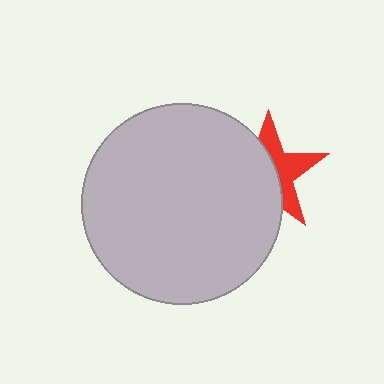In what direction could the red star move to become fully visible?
The red star could move right. That would shift it out from behind the light gray circle entirely.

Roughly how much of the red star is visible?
A small part of it is visible (roughly 44%).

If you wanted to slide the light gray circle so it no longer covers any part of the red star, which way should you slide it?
Slide it left — that is the most direct way to separate the two shapes.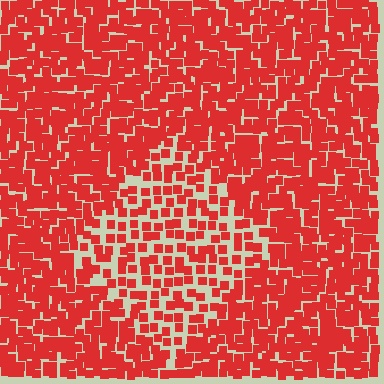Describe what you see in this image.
The image contains small red elements arranged at two different densities. A diamond-shaped region is visible where the elements are less densely packed than the surrounding area.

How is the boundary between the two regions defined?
The boundary is defined by a change in element density (approximately 1.9x ratio). All elements are the same color, size, and shape.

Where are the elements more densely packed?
The elements are more densely packed outside the diamond boundary.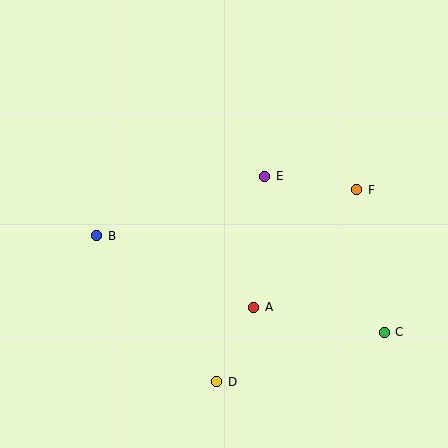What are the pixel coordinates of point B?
Point B is at (97, 236).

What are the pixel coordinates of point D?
Point D is at (217, 382).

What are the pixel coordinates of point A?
Point A is at (254, 307).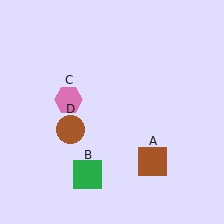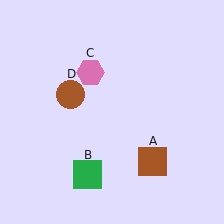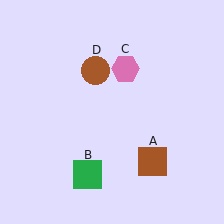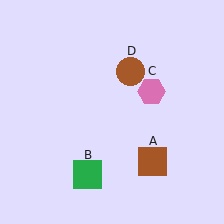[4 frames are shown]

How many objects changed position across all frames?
2 objects changed position: pink hexagon (object C), brown circle (object D).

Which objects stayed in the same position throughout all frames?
Brown square (object A) and green square (object B) remained stationary.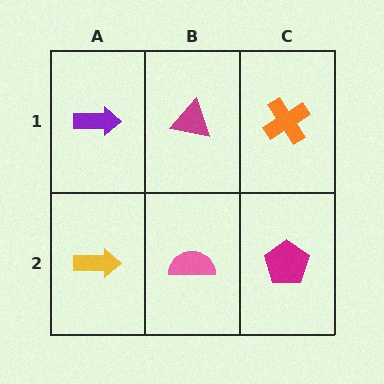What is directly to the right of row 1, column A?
A magenta triangle.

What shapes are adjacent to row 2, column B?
A magenta triangle (row 1, column B), a yellow arrow (row 2, column A), a magenta pentagon (row 2, column C).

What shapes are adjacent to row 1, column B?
A pink semicircle (row 2, column B), a purple arrow (row 1, column A), an orange cross (row 1, column C).